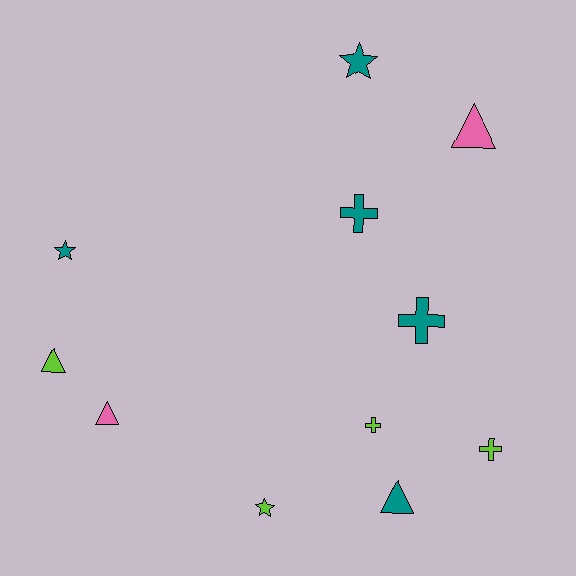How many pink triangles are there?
There are 2 pink triangles.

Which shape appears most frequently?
Cross, with 4 objects.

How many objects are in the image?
There are 11 objects.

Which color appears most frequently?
Teal, with 5 objects.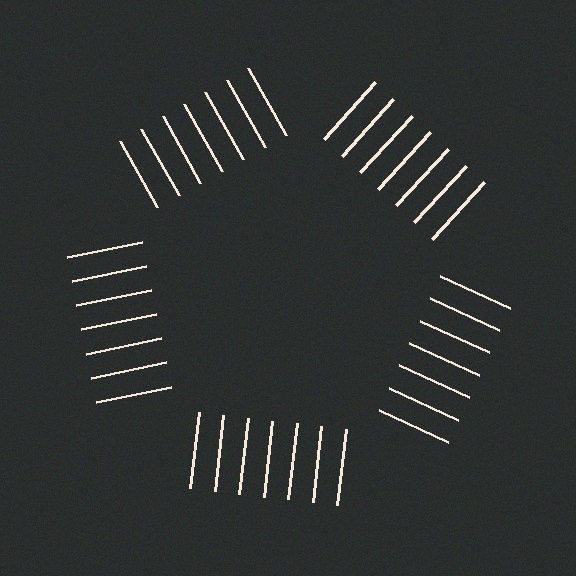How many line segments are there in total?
35 — 7 along each of the 5 edges.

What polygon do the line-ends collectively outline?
An illusory pentagon — the line segments terminate on its edges but no continuous stroke is drawn.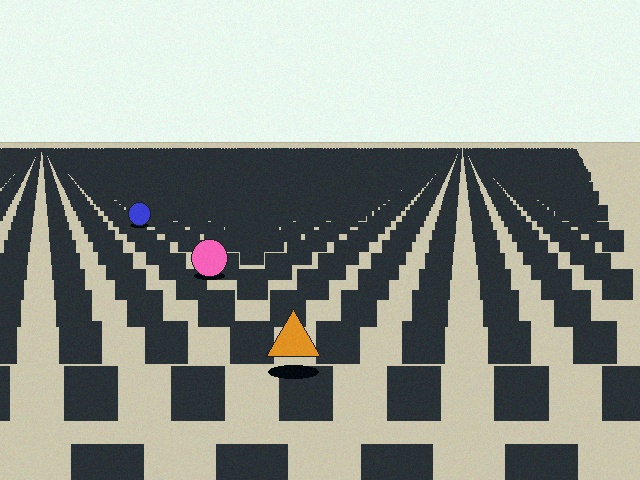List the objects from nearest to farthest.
From nearest to farthest: the orange triangle, the pink circle, the blue circle.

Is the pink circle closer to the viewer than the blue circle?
Yes. The pink circle is closer — you can tell from the texture gradient: the ground texture is coarser near it.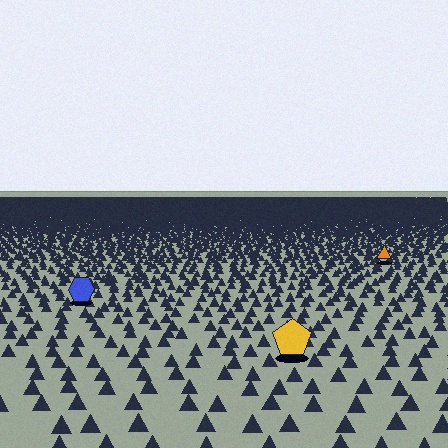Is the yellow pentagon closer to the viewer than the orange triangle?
Yes. The yellow pentagon is closer — you can tell from the texture gradient: the ground texture is coarser near it.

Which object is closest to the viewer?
The yellow pentagon is closest. The texture marks near it are larger and more spread out.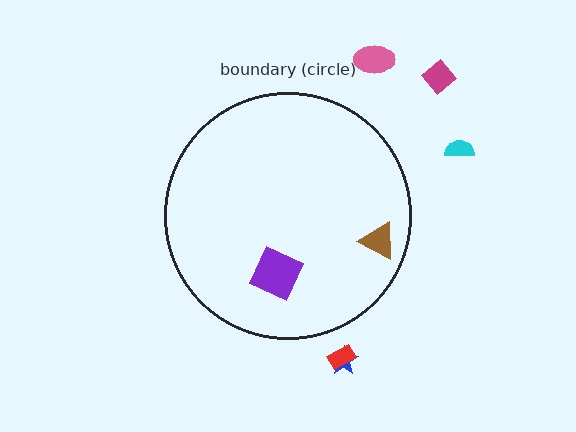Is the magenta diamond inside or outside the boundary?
Outside.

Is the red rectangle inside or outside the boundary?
Outside.